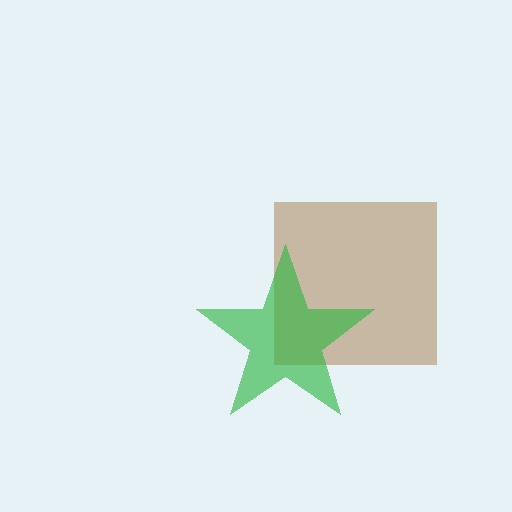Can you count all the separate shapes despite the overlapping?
Yes, there are 2 separate shapes.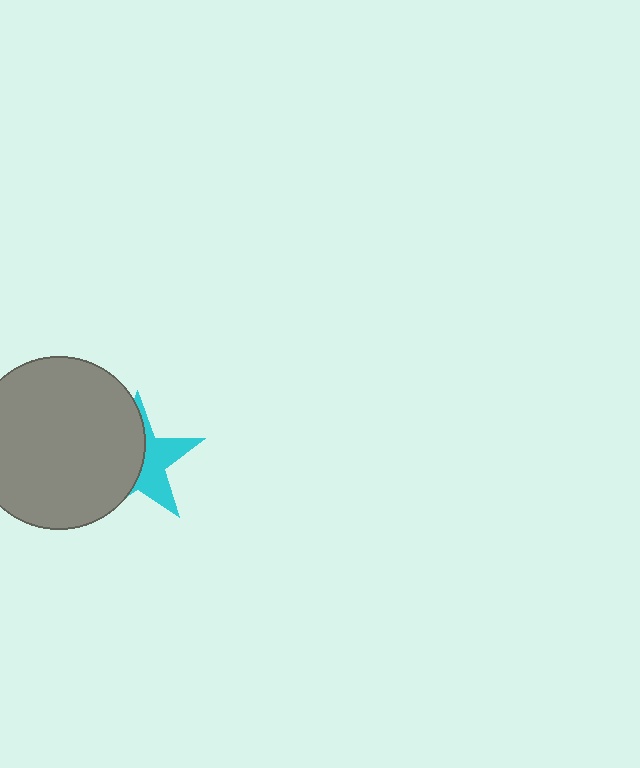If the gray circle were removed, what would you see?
You would see the complete cyan star.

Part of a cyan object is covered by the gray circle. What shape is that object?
It is a star.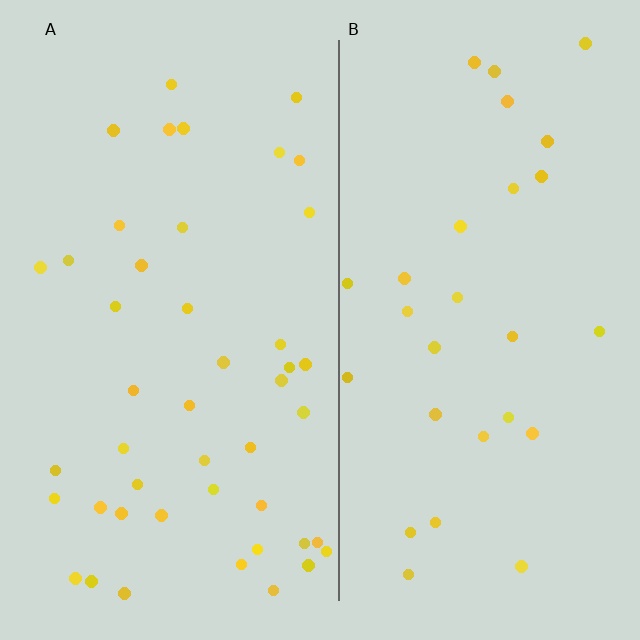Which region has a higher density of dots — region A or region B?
A (the left).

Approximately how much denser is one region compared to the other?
Approximately 1.6× — region A over region B.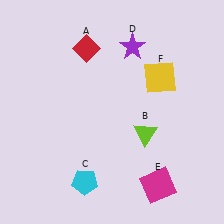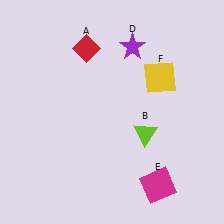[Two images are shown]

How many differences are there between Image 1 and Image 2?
There is 1 difference between the two images.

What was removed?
The cyan pentagon (C) was removed in Image 2.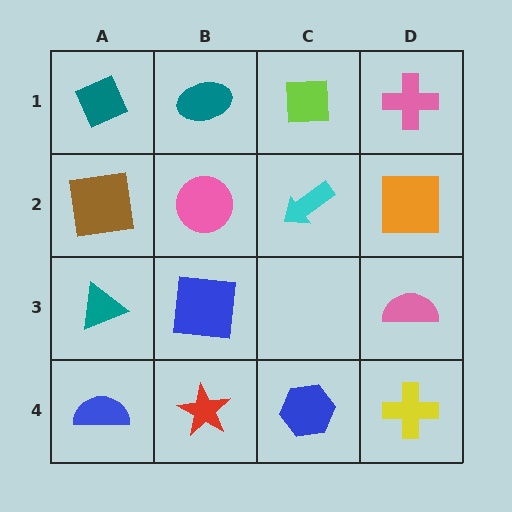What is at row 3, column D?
A pink semicircle.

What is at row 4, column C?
A blue hexagon.